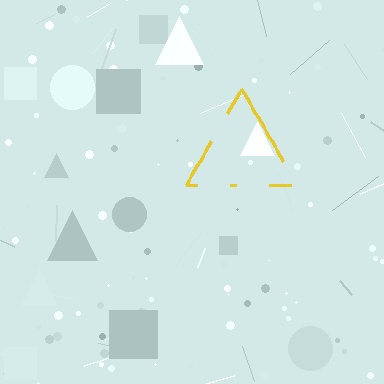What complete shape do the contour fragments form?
The contour fragments form a triangle.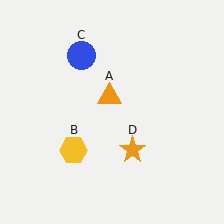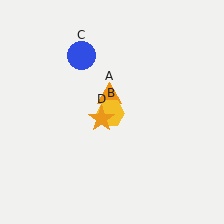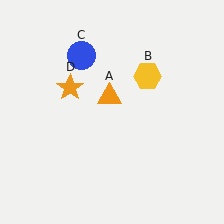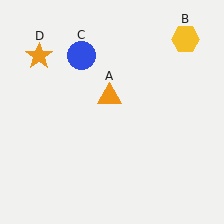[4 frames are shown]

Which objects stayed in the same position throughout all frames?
Orange triangle (object A) and blue circle (object C) remained stationary.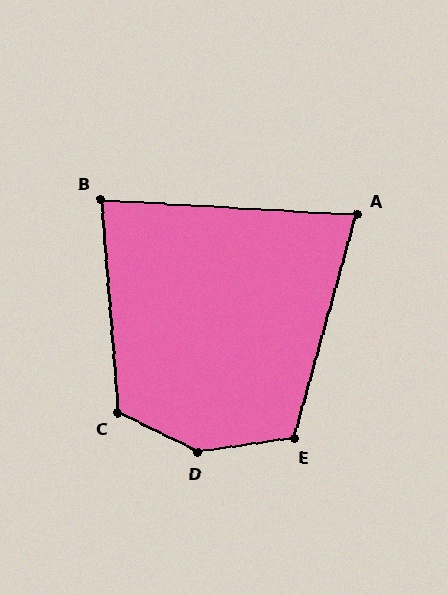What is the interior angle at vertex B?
Approximately 82 degrees (acute).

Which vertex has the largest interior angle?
D, at approximately 145 degrees.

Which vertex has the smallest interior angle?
A, at approximately 78 degrees.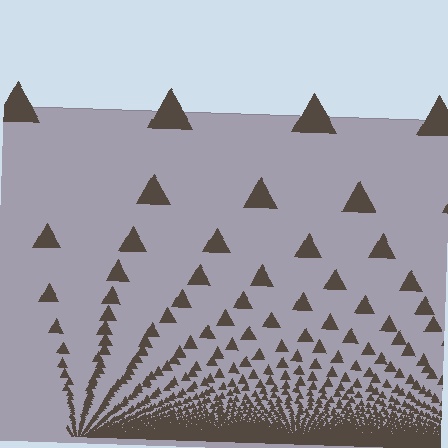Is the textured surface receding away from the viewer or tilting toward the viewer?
The surface appears to tilt toward the viewer. Texture elements get larger and sparser toward the top.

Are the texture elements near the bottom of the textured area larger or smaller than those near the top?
Smaller. The gradient is inverted — elements near the bottom are smaller and denser.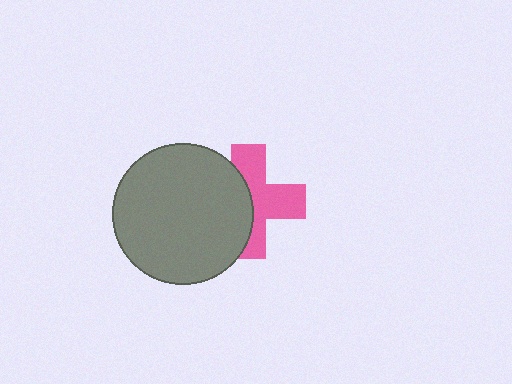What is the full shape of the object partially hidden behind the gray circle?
The partially hidden object is a pink cross.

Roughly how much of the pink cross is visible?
About half of it is visible (roughly 56%).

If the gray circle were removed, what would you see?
You would see the complete pink cross.